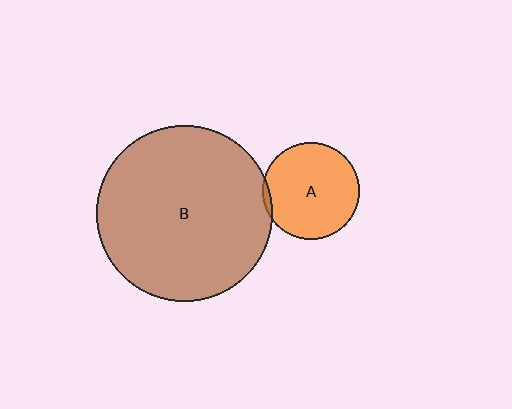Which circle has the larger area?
Circle B (brown).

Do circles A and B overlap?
Yes.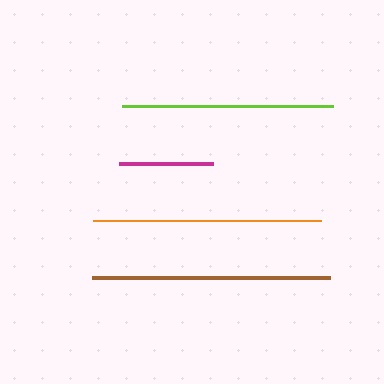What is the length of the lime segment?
The lime segment is approximately 210 pixels long.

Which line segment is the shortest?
The magenta line is the shortest at approximately 94 pixels.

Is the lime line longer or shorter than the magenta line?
The lime line is longer than the magenta line.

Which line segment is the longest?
The brown line is the longest at approximately 238 pixels.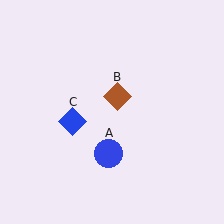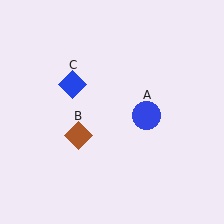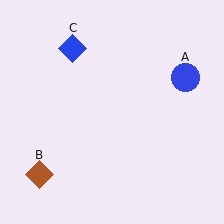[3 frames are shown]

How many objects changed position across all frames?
3 objects changed position: blue circle (object A), brown diamond (object B), blue diamond (object C).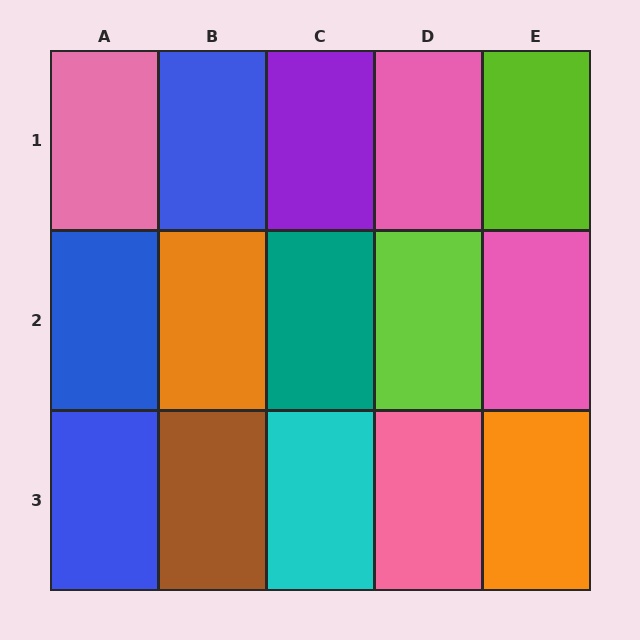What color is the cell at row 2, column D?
Lime.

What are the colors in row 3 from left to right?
Blue, brown, cyan, pink, orange.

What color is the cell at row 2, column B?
Orange.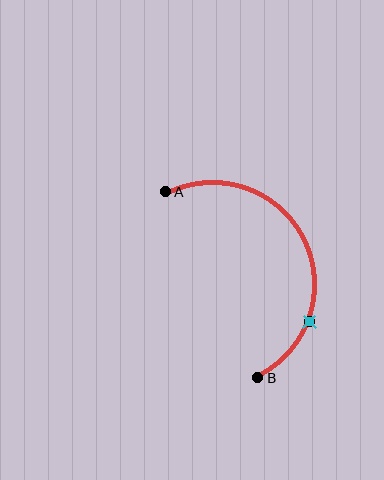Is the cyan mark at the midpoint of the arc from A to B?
No. The cyan mark lies on the arc but is closer to endpoint B. The arc midpoint would be at the point on the curve equidistant along the arc from both A and B.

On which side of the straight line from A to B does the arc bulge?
The arc bulges to the right of the straight line connecting A and B.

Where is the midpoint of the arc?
The arc midpoint is the point on the curve farthest from the straight line joining A and B. It sits to the right of that line.